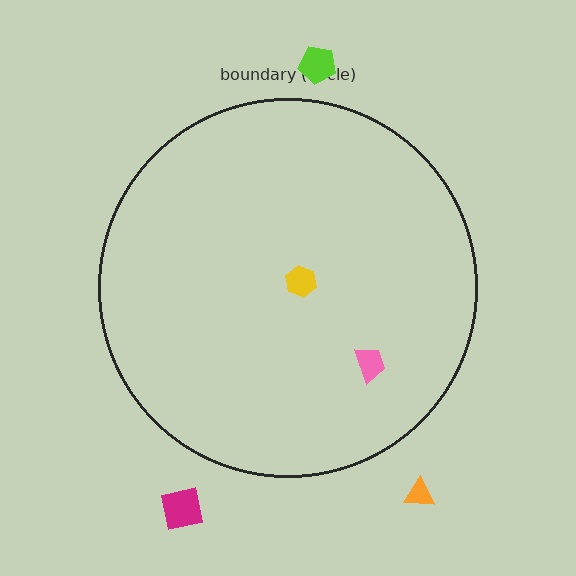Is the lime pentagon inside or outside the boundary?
Outside.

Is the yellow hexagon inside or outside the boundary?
Inside.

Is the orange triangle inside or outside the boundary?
Outside.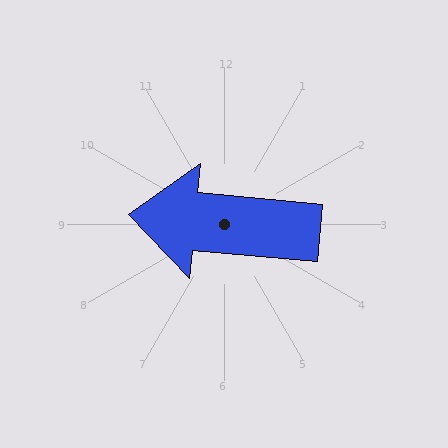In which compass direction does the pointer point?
West.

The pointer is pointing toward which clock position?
Roughly 9 o'clock.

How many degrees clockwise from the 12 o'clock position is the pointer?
Approximately 275 degrees.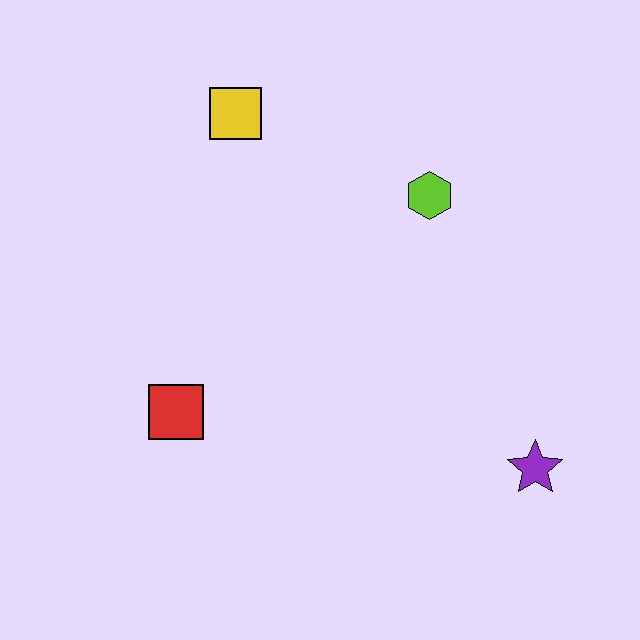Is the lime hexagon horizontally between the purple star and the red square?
Yes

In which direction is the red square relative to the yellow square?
The red square is below the yellow square.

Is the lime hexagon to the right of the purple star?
No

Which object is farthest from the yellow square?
The purple star is farthest from the yellow square.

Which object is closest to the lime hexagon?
The yellow square is closest to the lime hexagon.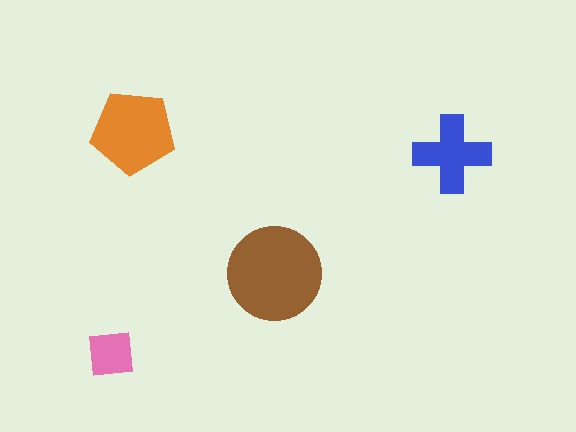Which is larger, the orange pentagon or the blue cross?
The orange pentagon.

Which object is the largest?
The brown circle.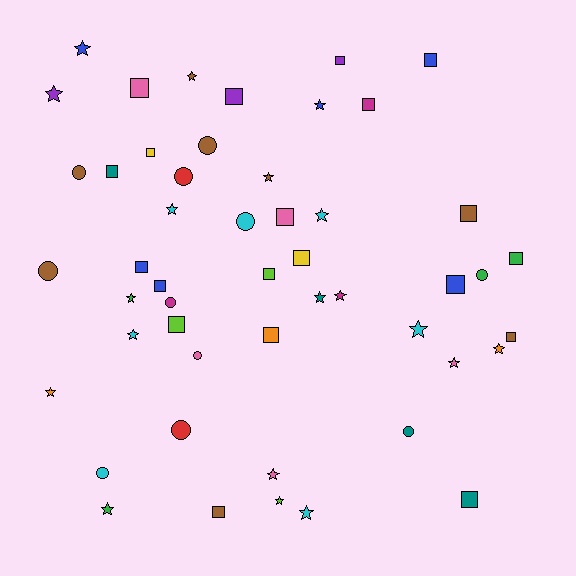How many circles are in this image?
There are 11 circles.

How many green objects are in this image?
There are 4 green objects.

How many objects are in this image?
There are 50 objects.